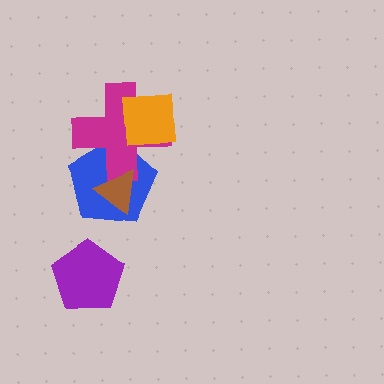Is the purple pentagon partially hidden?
No, no other shape covers it.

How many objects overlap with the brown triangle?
2 objects overlap with the brown triangle.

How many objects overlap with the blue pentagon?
3 objects overlap with the blue pentagon.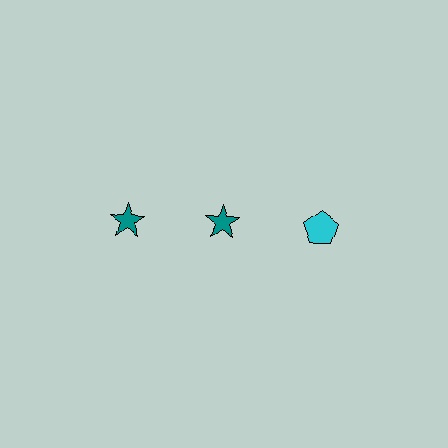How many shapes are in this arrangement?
There are 3 shapes arranged in a grid pattern.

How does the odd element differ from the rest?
It differs in both color (cyan instead of teal) and shape (pentagon instead of star).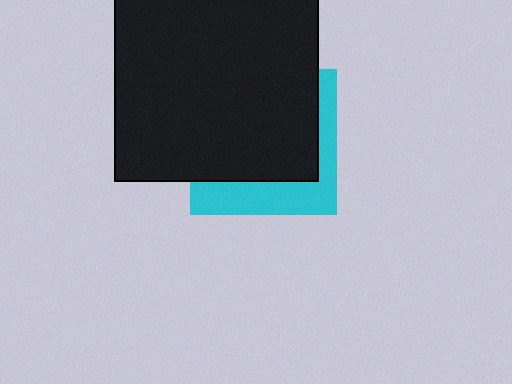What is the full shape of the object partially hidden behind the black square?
The partially hidden object is a cyan square.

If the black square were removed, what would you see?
You would see the complete cyan square.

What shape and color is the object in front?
The object in front is a black square.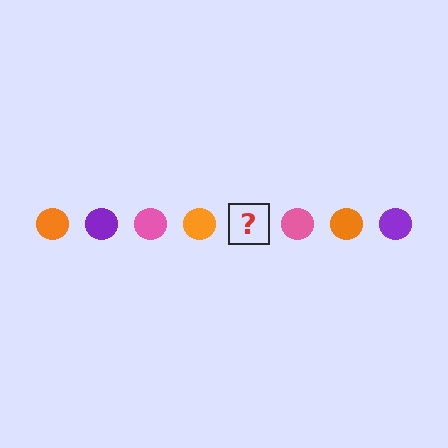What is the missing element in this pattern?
The missing element is a purple circle.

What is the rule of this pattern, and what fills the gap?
The rule is that the pattern cycles through orange, purple, pink circles. The gap should be filled with a purple circle.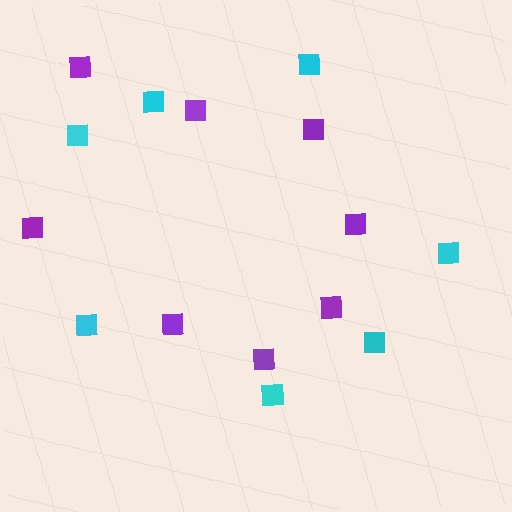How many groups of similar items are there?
There are 2 groups: one group of purple squares (8) and one group of cyan squares (7).